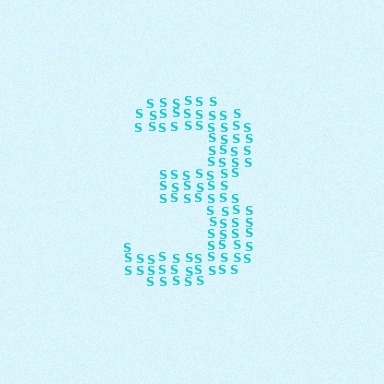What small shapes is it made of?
It is made of small letter S's.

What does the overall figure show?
The overall figure shows the digit 3.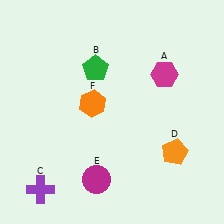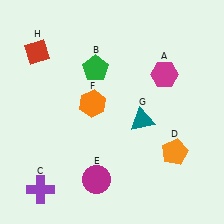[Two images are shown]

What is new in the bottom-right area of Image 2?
A teal triangle (G) was added in the bottom-right area of Image 2.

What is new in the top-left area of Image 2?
A red diamond (H) was added in the top-left area of Image 2.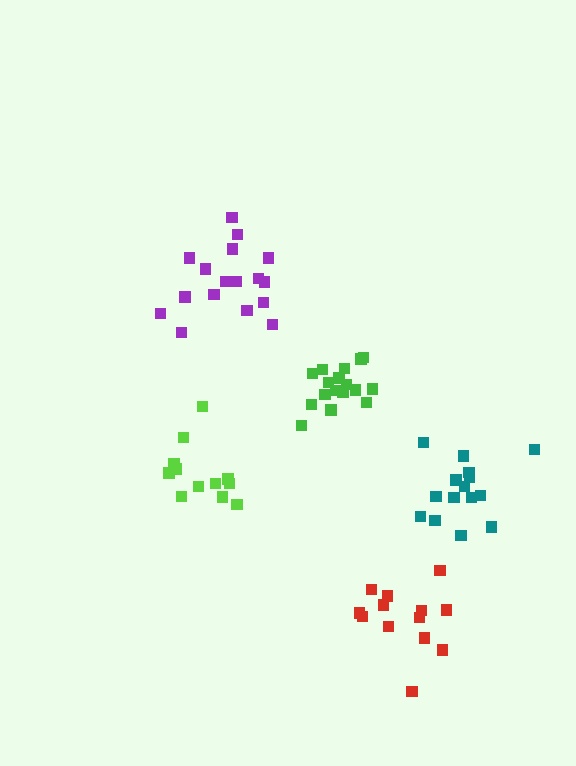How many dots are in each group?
Group 1: 18 dots, Group 2: 13 dots, Group 3: 15 dots, Group 4: 12 dots, Group 5: 17 dots (75 total).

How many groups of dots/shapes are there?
There are 5 groups.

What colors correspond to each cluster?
The clusters are colored: green, red, teal, lime, purple.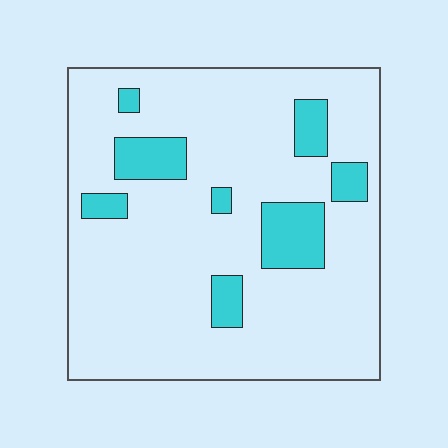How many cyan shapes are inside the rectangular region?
8.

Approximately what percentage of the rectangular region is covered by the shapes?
Approximately 15%.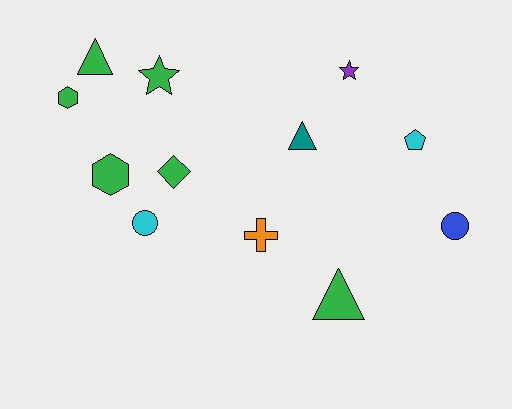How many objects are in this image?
There are 12 objects.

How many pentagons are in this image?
There is 1 pentagon.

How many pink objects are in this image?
There are no pink objects.